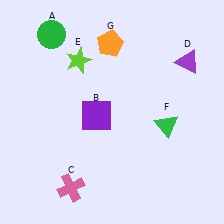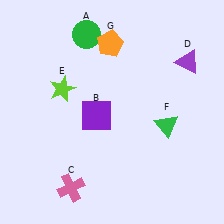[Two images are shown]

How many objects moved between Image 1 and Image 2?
2 objects moved between the two images.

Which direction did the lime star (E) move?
The lime star (E) moved down.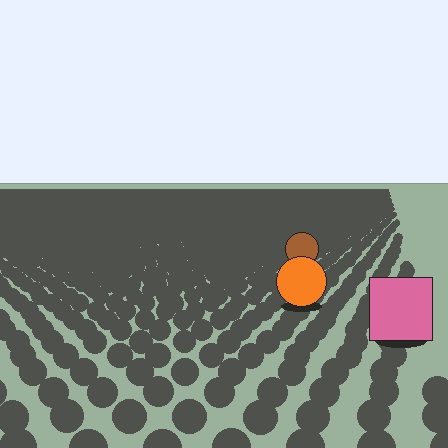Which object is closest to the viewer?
The pink square is closest. The texture marks near it are larger and more spread out.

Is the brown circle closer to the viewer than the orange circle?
No. The orange circle is closer — you can tell from the texture gradient: the ground texture is coarser near it.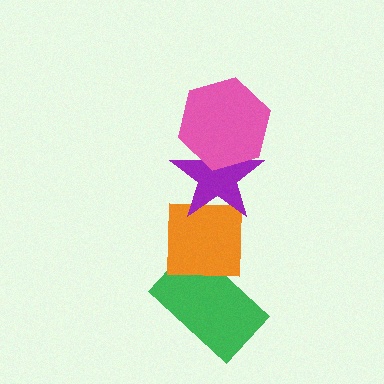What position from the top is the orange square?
The orange square is 3rd from the top.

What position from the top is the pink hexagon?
The pink hexagon is 1st from the top.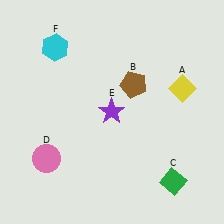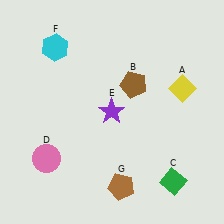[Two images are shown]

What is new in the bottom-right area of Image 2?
A brown pentagon (G) was added in the bottom-right area of Image 2.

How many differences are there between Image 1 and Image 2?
There is 1 difference between the two images.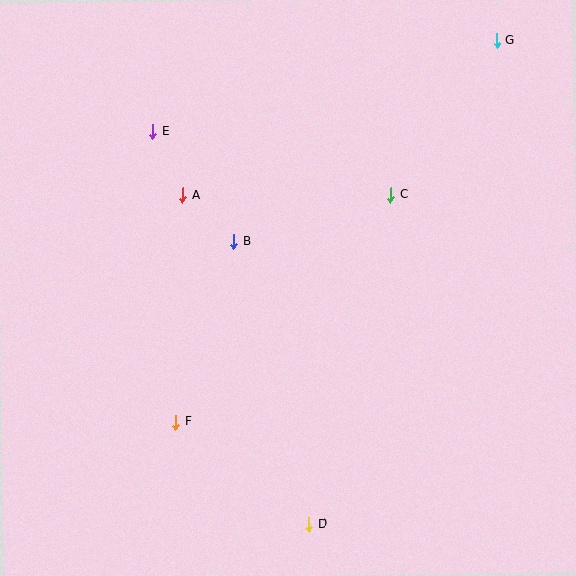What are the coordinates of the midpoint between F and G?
The midpoint between F and G is at (336, 231).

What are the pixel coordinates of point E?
Point E is at (152, 131).